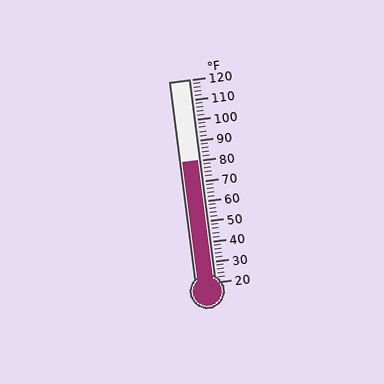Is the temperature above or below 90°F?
The temperature is below 90°F.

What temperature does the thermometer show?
The thermometer shows approximately 80°F.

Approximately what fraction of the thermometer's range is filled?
The thermometer is filled to approximately 60% of its range.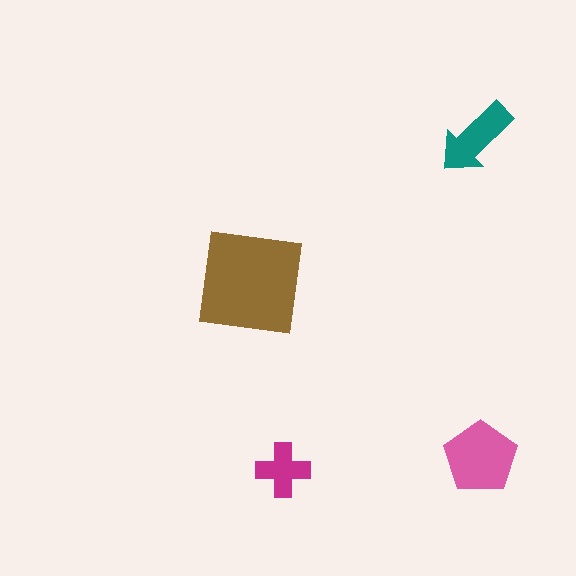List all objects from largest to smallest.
The brown square, the pink pentagon, the teal arrow, the magenta cross.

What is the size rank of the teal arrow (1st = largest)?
3rd.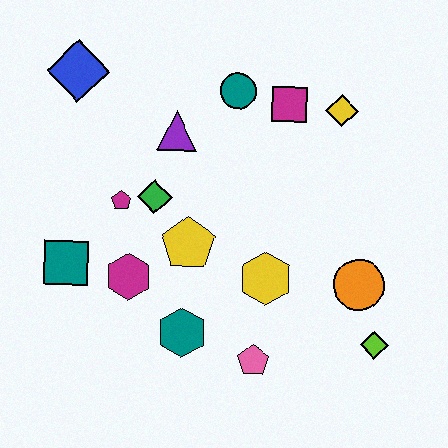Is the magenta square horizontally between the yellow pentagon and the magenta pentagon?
No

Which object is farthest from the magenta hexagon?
The yellow diamond is farthest from the magenta hexagon.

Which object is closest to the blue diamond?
The purple triangle is closest to the blue diamond.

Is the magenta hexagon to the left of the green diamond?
Yes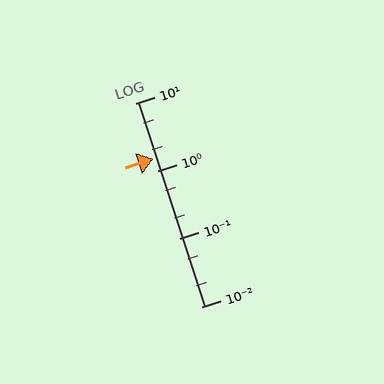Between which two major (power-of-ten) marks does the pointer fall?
The pointer is between 1 and 10.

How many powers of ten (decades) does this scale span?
The scale spans 3 decades, from 0.01 to 10.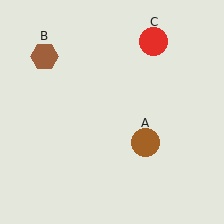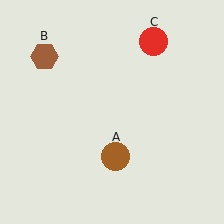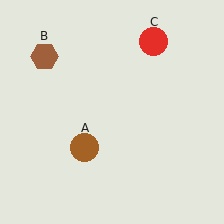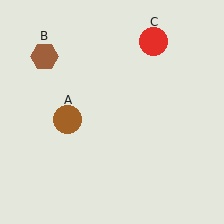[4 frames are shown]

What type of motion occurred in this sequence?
The brown circle (object A) rotated clockwise around the center of the scene.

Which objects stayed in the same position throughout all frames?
Brown hexagon (object B) and red circle (object C) remained stationary.